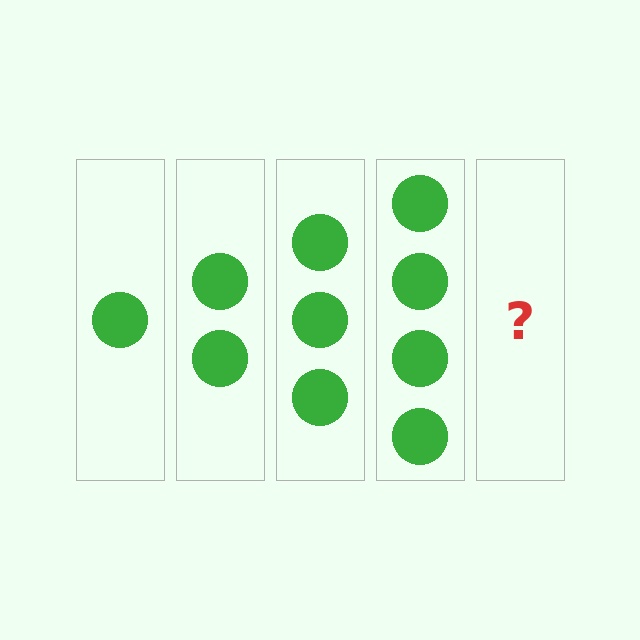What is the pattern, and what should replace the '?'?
The pattern is that each step adds one more circle. The '?' should be 5 circles.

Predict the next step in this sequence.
The next step is 5 circles.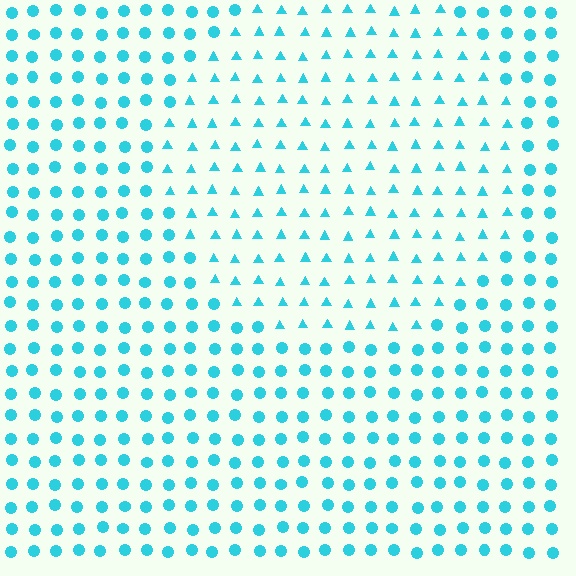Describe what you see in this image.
The image is filled with small cyan elements arranged in a uniform grid. A circle-shaped region contains triangles, while the surrounding area contains circles. The boundary is defined purely by the change in element shape.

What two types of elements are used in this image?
The image uses triangles inside the circle region and circles outside it.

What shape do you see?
I see a circle.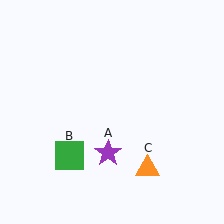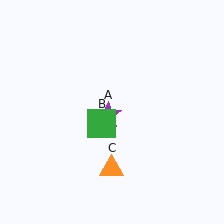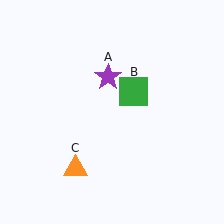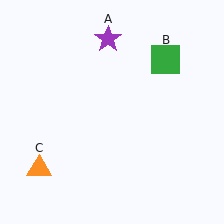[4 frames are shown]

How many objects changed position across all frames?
3 objects changed position: purple star (object A), green square (object B), orange triangle (object C).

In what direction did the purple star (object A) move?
The purple star (object A) moved up.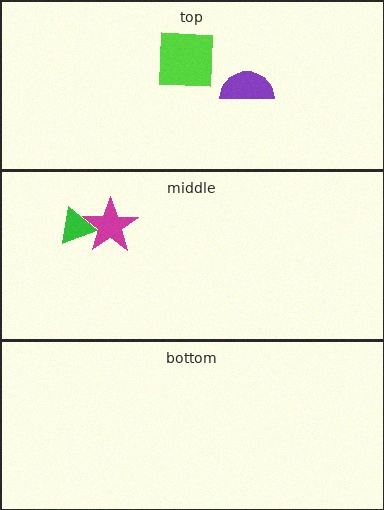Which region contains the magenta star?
The middle region.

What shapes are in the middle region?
The magenta star, the green triangle.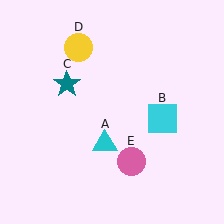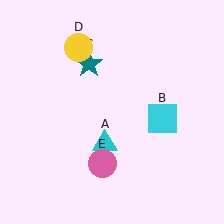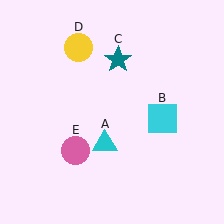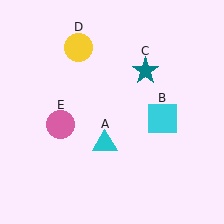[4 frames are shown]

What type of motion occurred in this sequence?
The teal star (object C), pink circle (object E) rotated clockwise around the center of the scene.